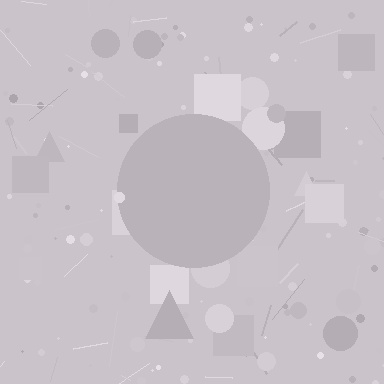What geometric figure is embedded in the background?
A circle is embedded in the background.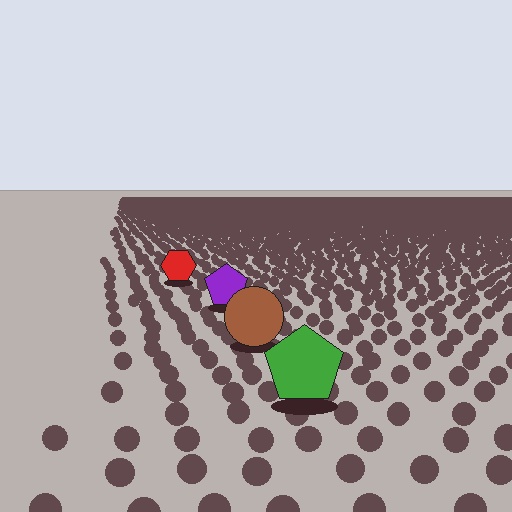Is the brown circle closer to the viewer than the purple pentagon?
Yes. The brown circle is closer — you can tell from the texture gradient: the ground texture is coarser near it.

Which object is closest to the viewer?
The green pentagon is closest. The texture marks near it are larger and more spread out.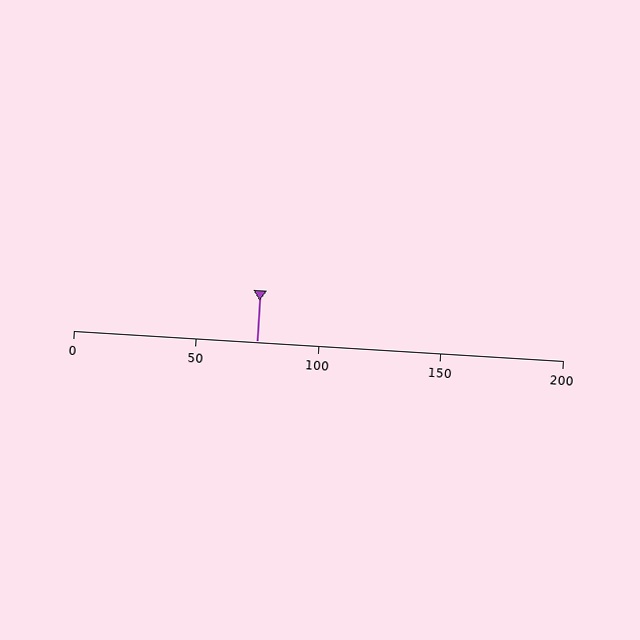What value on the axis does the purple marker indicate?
The marker indicates approximately 75.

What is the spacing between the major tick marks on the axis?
The major ticks are spaced 50 apart.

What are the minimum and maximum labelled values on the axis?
The axis runs from 0 to 200.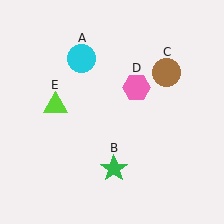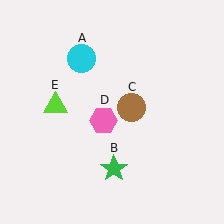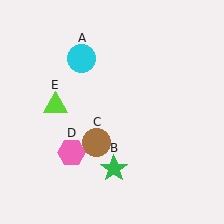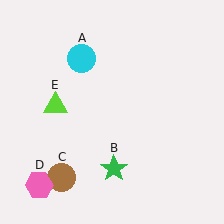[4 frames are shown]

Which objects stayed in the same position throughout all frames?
Cyan circle (object A) and green star (object B) and lime triangle (object E) remained stationary.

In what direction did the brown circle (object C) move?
The brown circle (object C) moved down and to the left.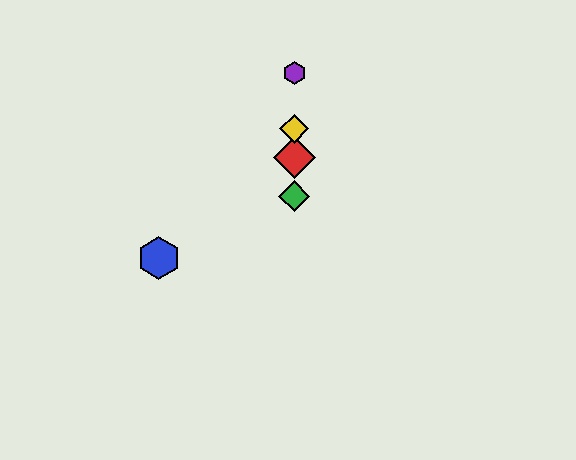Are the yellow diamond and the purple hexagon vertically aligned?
Yes, both are at x≈294.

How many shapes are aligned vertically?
4 shapes (the red diamond, the green diamond, the yellow diamond, the purple hexagon) are aligned vertically.